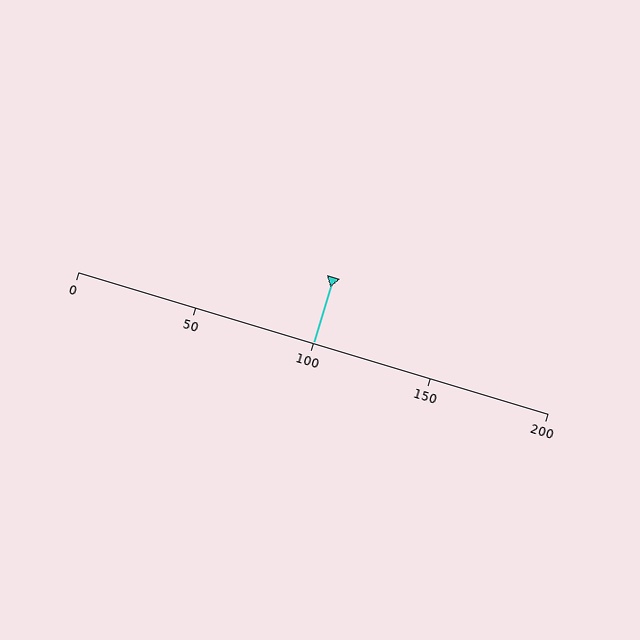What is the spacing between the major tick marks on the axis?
The major ticks are spaced 50 apart.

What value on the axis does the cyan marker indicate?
The marker indicates approximately 100.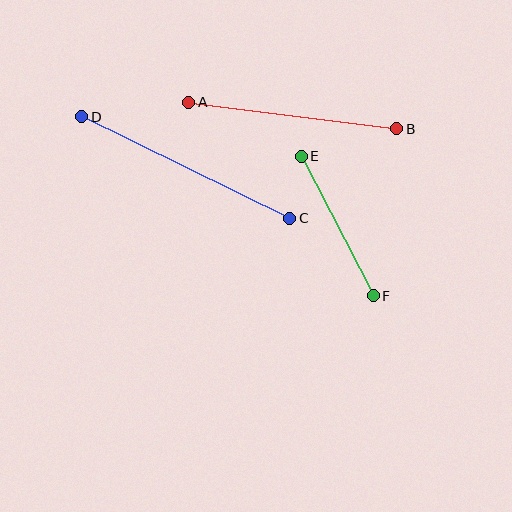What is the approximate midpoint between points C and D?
The midpoint is at approximately (186, 168) pixels.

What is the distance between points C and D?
The distance is approximately 231 pixels.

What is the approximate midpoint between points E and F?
The midpoint is at approximately (337, 226) pixels.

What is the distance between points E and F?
The distance is approximately 157 pixels.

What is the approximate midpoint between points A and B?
The midpoint is at approximately (293, 115) pixels.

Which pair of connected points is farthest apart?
Points C and D are farthest apart.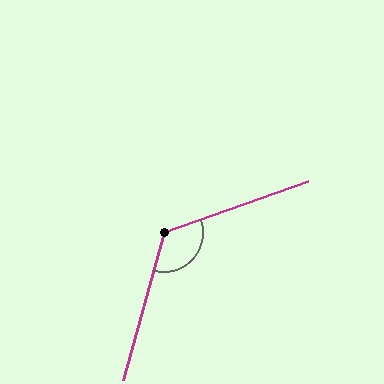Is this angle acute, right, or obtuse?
It is obtuse.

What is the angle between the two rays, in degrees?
Approximately 125 degrees.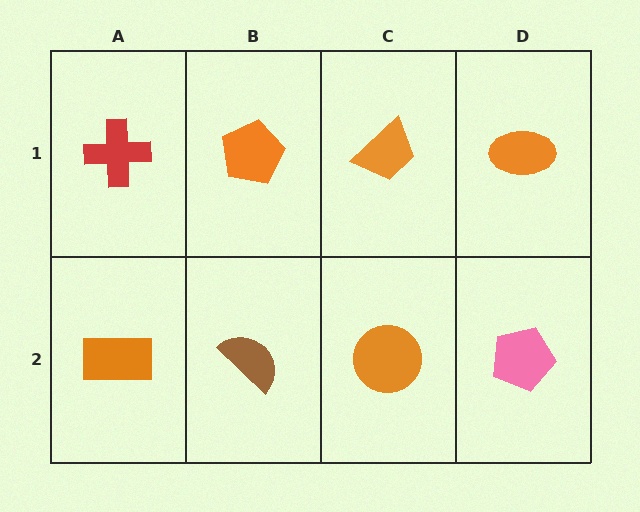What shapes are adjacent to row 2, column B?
An orange pentagon (row 1, column B), an orange rectangle (row 2, column A), an orange circle (row 2, column C).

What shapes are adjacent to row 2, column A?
A red cross (row 1, column A), a brown semicircle (row 2, column B).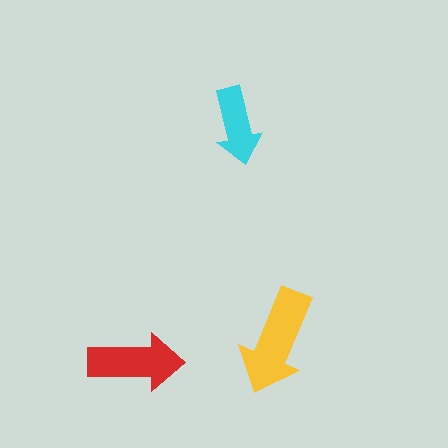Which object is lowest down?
The red arrow is bottommost.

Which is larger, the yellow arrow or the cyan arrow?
The yellow one.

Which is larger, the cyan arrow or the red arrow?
The red one.